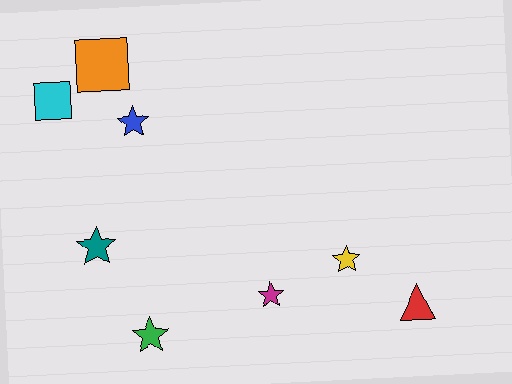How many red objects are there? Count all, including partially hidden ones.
There is 1 red object.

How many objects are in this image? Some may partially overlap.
There are 8 objects.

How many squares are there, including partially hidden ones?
There are 2 squares.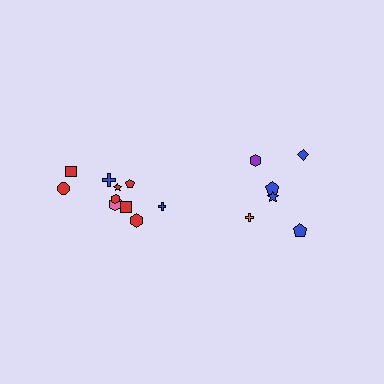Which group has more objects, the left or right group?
The left group.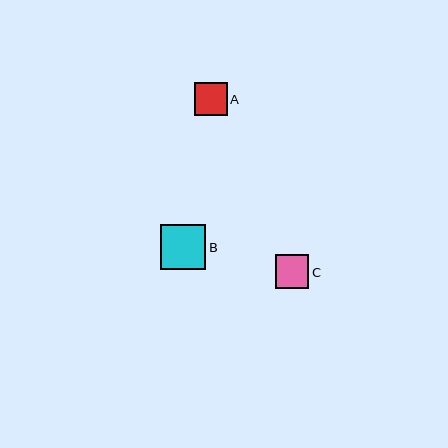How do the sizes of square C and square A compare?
Square C and square A are approximately the same size.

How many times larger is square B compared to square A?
Square B is approximately 1.4 times the size of square A.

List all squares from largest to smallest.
From largest to smallest: B, C, A.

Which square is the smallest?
Square A is the smallest with a size of approximately 33 pixels.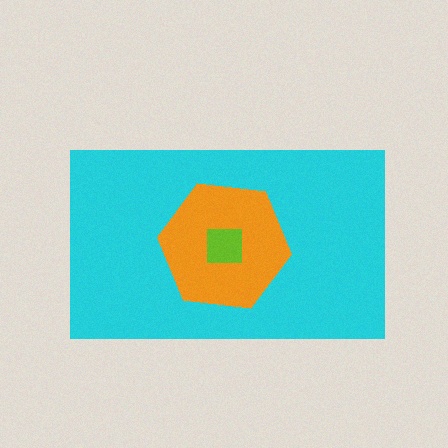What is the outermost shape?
The cyan rectangle.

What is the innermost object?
The lime square.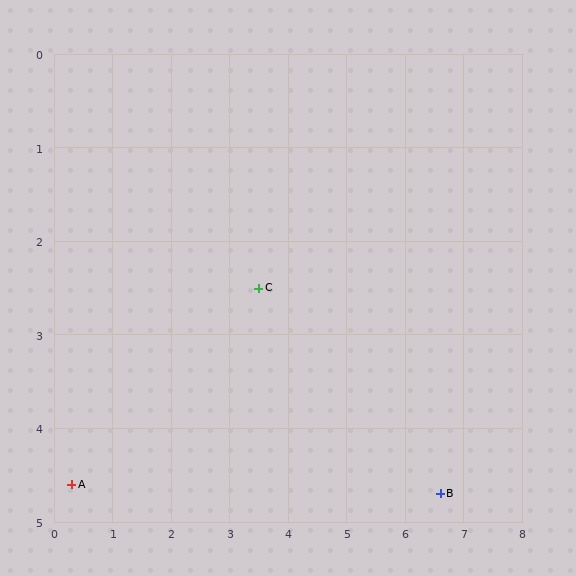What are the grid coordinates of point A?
Point A is at approximately (0.3, 4.6).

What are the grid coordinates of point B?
Point B is at approximately (6.6, 4.7).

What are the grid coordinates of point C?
Point C is at approximately (3.5, 2.5).